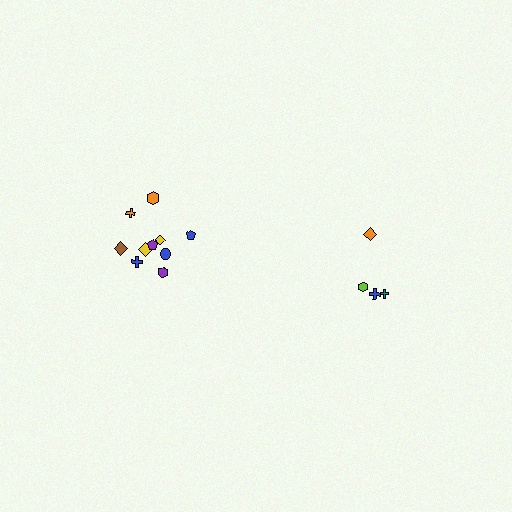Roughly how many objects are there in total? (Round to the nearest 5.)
Roughly 15 objects in total.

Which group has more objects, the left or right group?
The left group.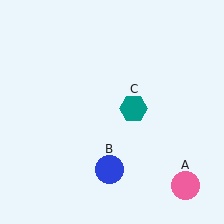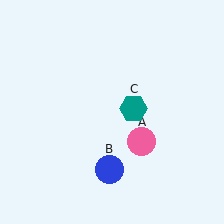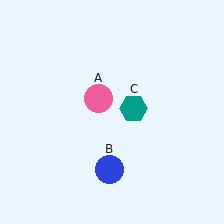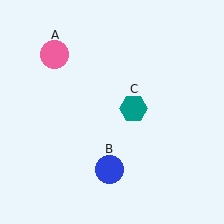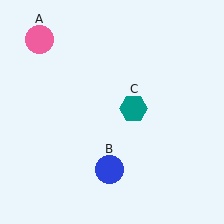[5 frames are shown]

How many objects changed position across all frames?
1 object changed position: pink circle (object A).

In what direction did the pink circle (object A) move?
The pink circle (object A) moved up and to the left.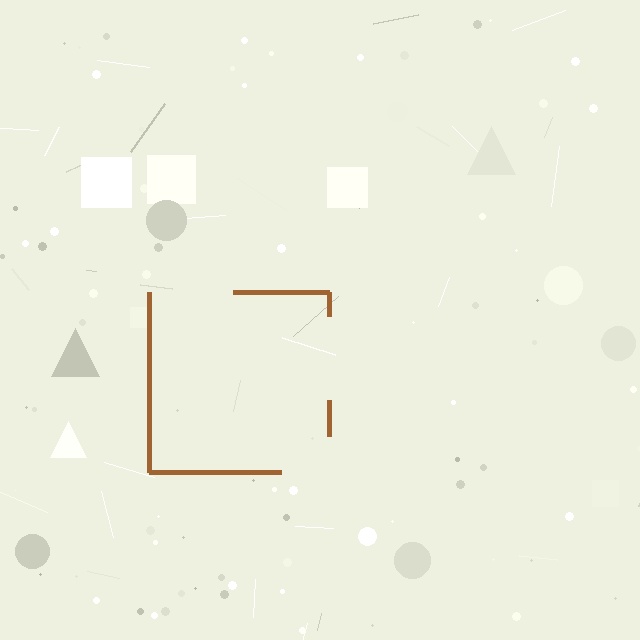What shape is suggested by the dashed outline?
The dashed outline suggests a square.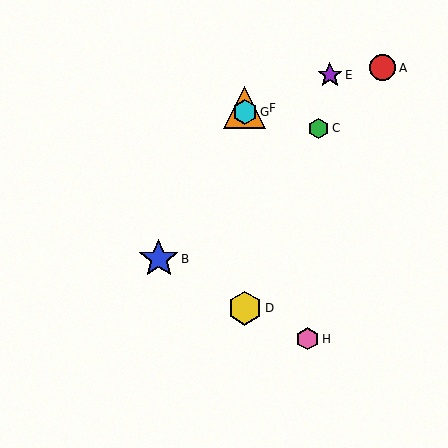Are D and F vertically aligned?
Yes, both are at x≈245.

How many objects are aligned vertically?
3 objects (D, F, G) are aligned vertically.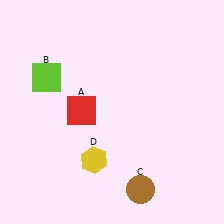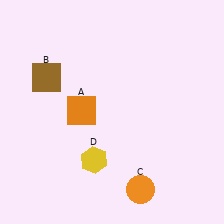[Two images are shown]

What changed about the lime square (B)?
In Image 1, B is lime. In Image 2, it changed to brown.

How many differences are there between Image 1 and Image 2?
There are 3 differences between the two images.